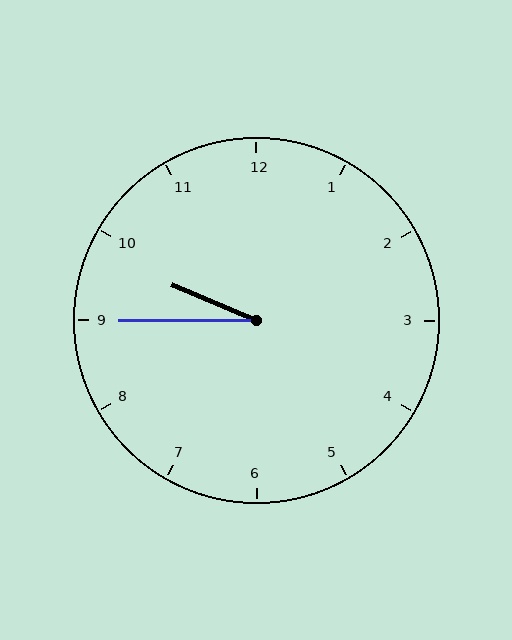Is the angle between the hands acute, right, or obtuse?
It is acute.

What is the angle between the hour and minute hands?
Approximately 22 degrees.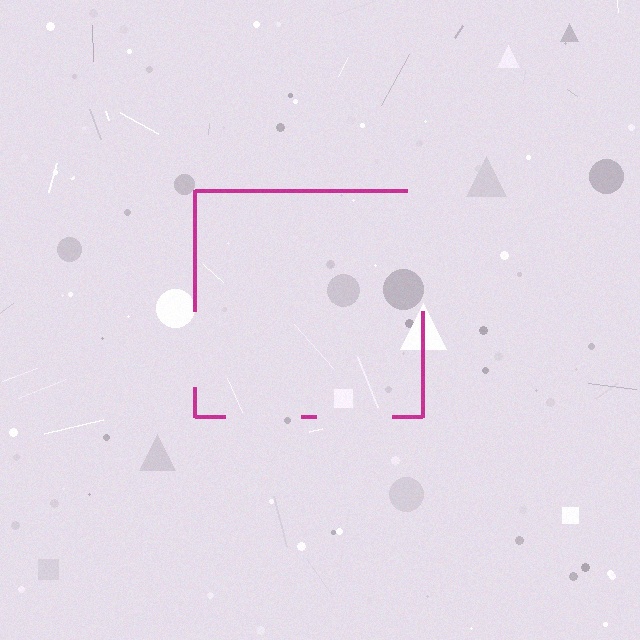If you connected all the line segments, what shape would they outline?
They would outline a square.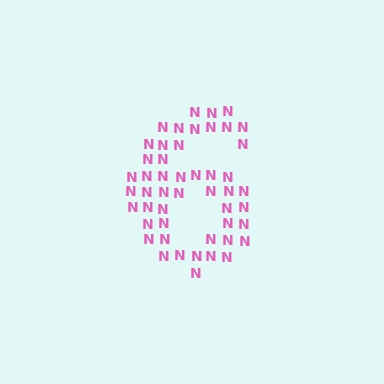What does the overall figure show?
The overall figure shows the digit 6.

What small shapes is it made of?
It is made of small letter N's.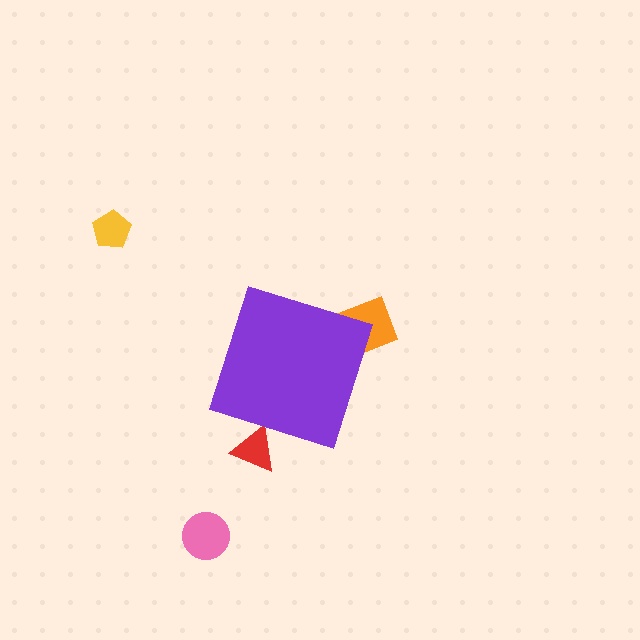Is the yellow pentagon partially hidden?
No, the yellow pentagon is fully visible.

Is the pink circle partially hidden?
No, the pink circle is fully visible.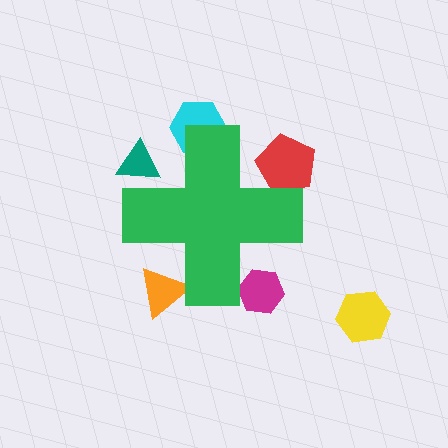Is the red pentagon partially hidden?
Yes, the red pentagon is partially hidden behind the green cross.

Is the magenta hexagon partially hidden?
Yes, the magenta hexagon is partially hidden behind the green cross.